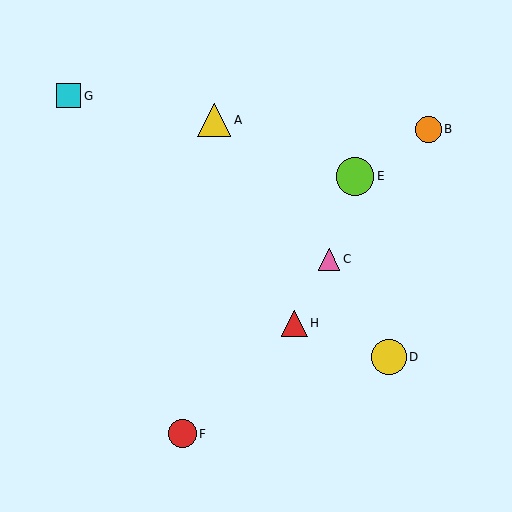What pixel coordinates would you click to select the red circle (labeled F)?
Click at (182, 434) to select the red circle F.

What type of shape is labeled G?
Shape G is a cyan square.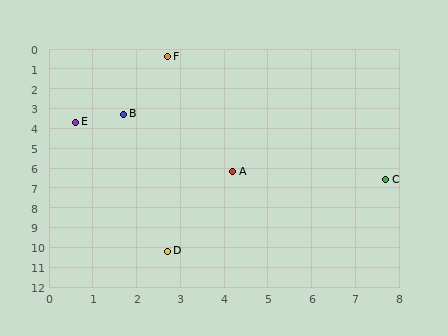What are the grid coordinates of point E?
Point E is at approximately (0.6, 3.7).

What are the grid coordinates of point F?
Point F is at approximately (2.7, 0.4).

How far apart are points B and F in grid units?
Points B and F are about 3.1 grid units apart.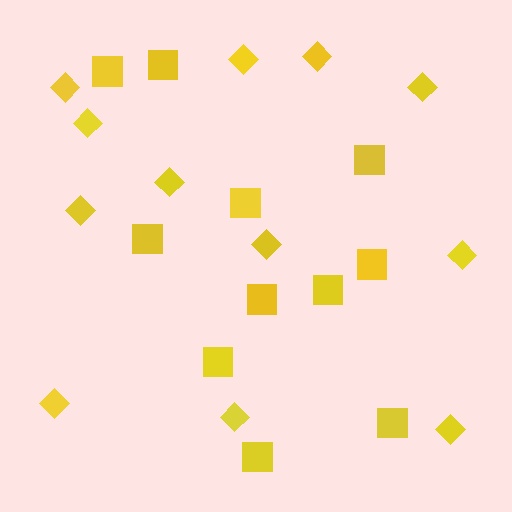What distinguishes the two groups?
There are 2 groups: one group of diamonds (12) and one group of squares (11).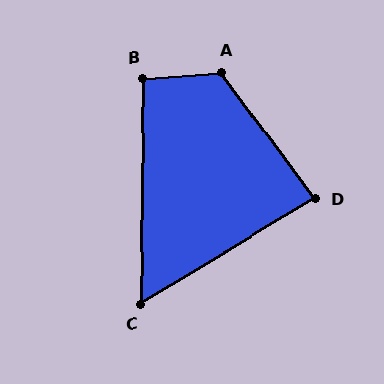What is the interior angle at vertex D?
Approximately 85 degrees (acute).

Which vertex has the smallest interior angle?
C, at approximately 58 degrees.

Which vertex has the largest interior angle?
A, at approximately 122 degrees.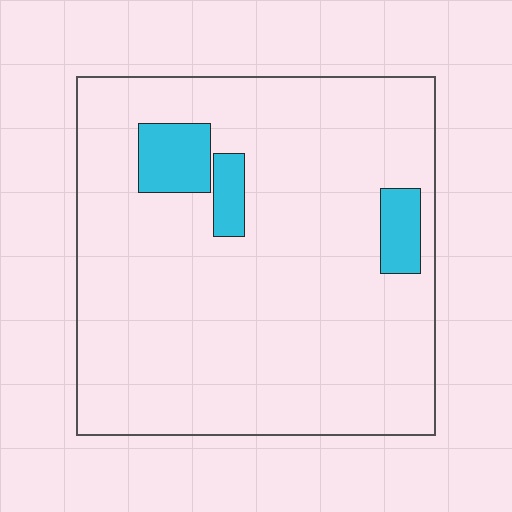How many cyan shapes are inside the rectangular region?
3.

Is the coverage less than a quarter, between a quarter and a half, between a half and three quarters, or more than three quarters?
Less than a quarter.